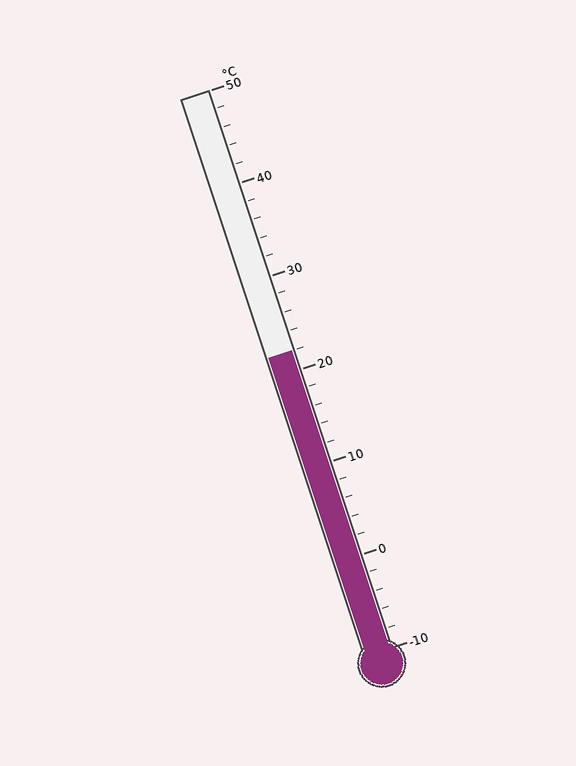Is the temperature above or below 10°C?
The temperature is above 10°C.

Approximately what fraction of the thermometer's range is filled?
The thermometer is filled to approximately 55% of its range.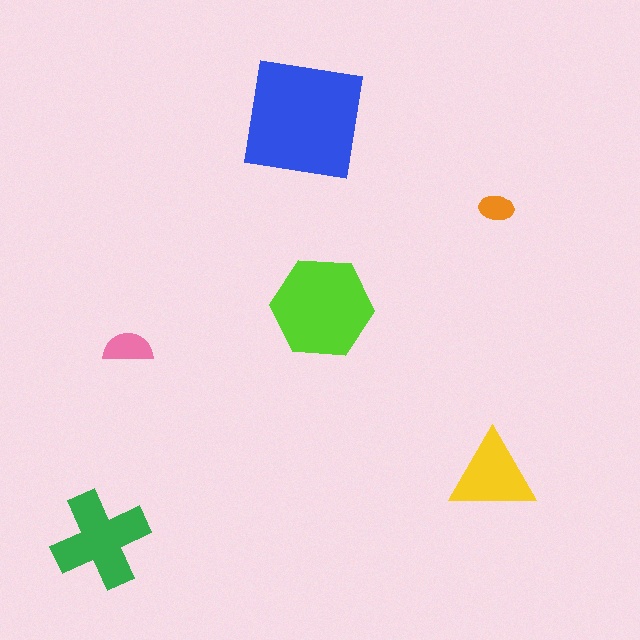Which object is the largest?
The blue square.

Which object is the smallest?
The orange ellipse.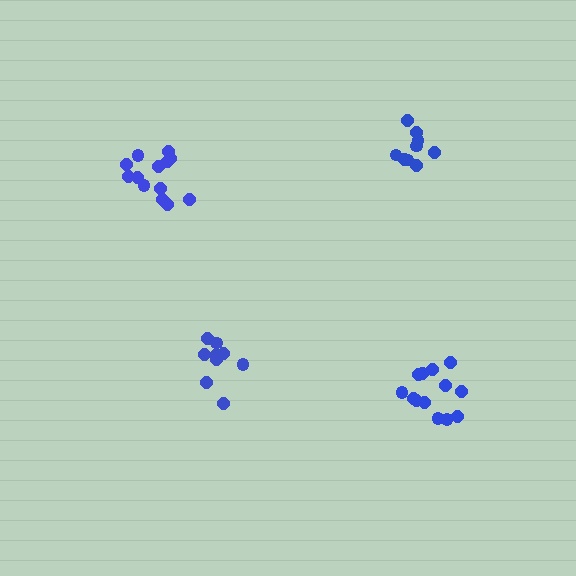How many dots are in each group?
Group 1: 10 dots, Group 2: 13 dots, Group 3: 9 dots, Group 4: 13 dots (45 total).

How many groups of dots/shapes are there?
There are 4 groups.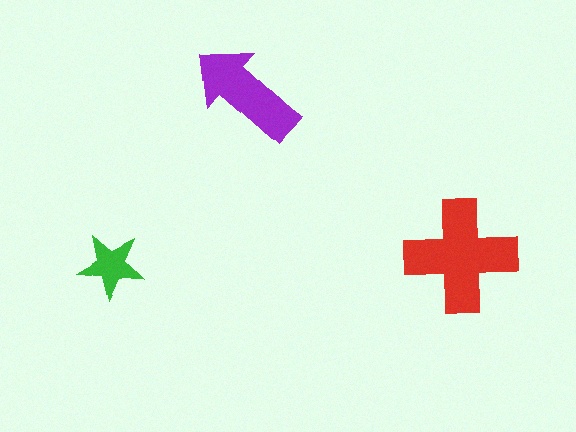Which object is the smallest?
The green star.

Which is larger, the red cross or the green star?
The red cross.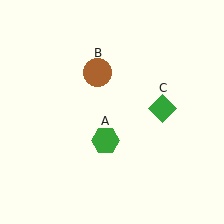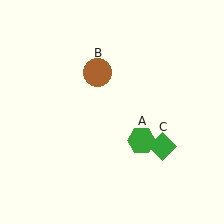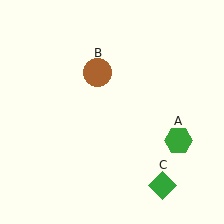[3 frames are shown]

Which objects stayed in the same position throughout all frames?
Brown circle (object B) remained stationary.